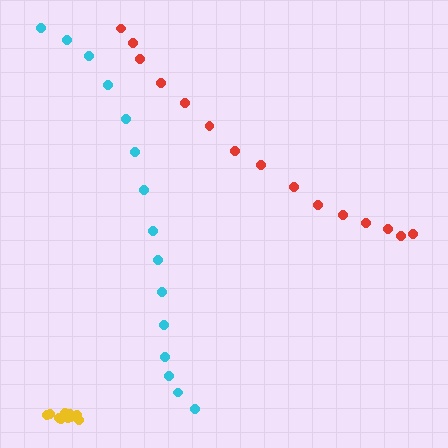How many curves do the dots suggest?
There are 3 distinct paths.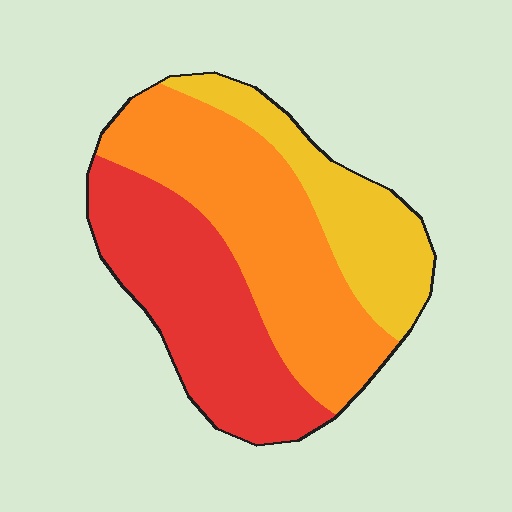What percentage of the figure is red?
Red covers roughly 35% of the figure.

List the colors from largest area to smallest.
From largest to smallest: orange, red, yellow.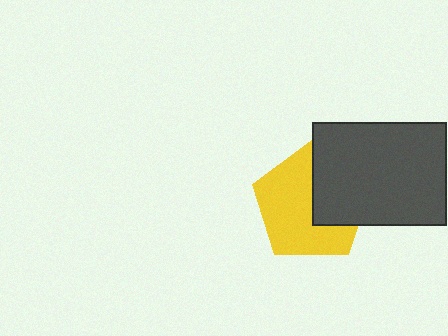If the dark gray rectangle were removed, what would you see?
You would see the complete yellow pentagon.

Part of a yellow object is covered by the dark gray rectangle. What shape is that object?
It is a pentagon.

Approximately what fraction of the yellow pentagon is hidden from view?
Roughly 37% of the yellow pentagon is hidden behind the dark gray rectangle.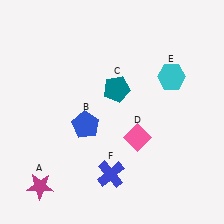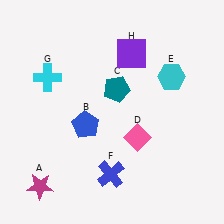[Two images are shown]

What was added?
A cyan cross (G), a purple square (H) were added in Image 2.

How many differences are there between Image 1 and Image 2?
There are 2 differences between the two images.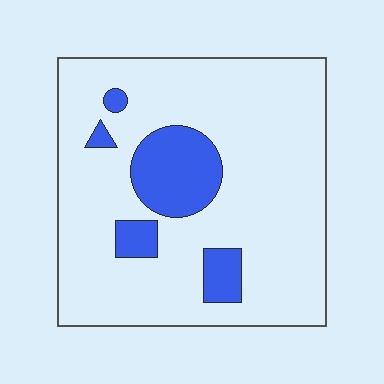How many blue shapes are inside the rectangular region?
5.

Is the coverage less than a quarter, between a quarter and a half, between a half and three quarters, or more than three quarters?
Less than a quarter.